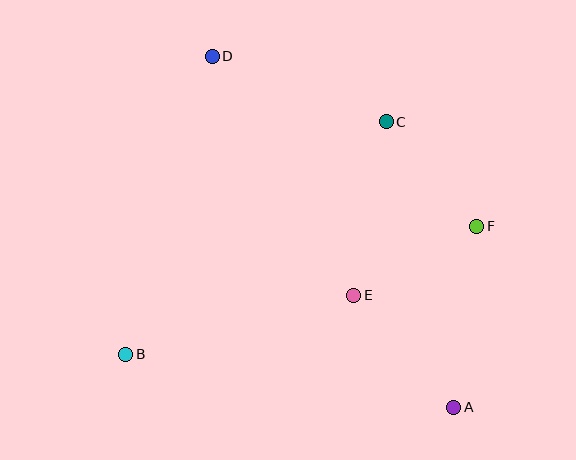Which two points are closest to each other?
Points C and F are closest to each other.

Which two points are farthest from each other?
Points A and D are farthest from each other.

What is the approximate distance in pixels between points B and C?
The distance between B and C is approximately 349 pixels.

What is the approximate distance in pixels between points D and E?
The distance between D and E is approximately 278 pixels.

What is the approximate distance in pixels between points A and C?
The distance between A and C is approximately 293 pixels.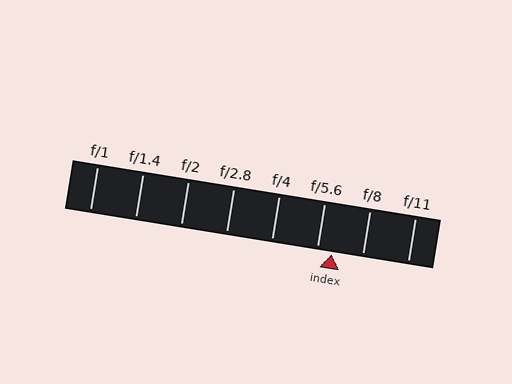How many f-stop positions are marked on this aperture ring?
There are 8 f-stop positions marked.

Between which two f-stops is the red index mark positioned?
The index mark is between f/5.6 and f/8.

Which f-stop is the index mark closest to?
The index mark is closest to f/5.6.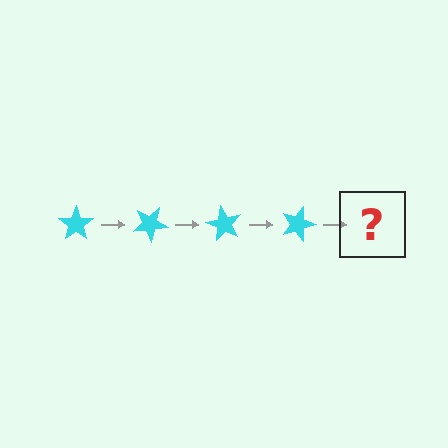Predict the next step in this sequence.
The next step is a cyan star rotated 120 degrees.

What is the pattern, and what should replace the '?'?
The pattern is that the star rotates 30 degrees each step. The '?' should be a cyan star rotated 120 degrees.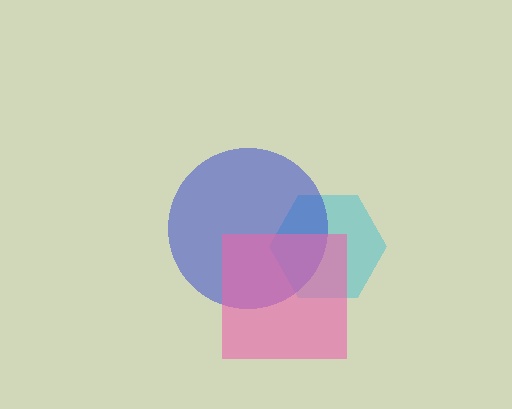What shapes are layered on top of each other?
The layered shapes are: a cyan hexagon, a blue circle, a pink square.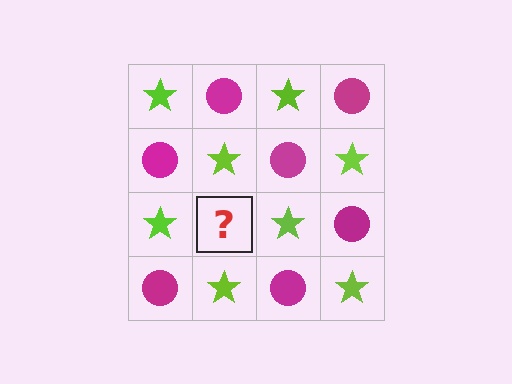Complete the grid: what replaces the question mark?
The question mark should be replaced with a magenta circle.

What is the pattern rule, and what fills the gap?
The rule is that it alternates lime star and magenta circle in a checkerboard pattern. The gap should be filled with a magenta circle.